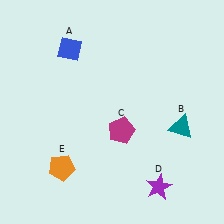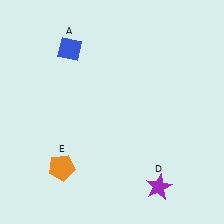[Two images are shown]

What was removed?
The magenta pentagon (C), the teal triangle (B) were removed in Image 2.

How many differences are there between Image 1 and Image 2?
There are 2 differences between the two images.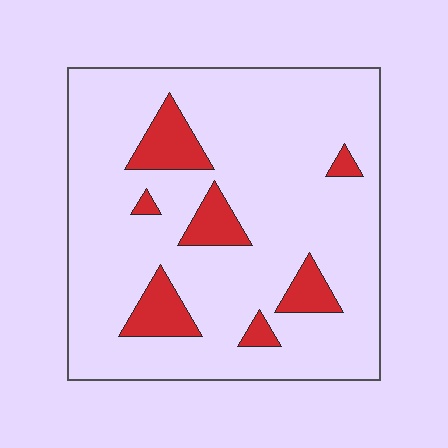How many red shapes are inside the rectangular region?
7.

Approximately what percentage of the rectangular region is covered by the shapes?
Approximately 15%.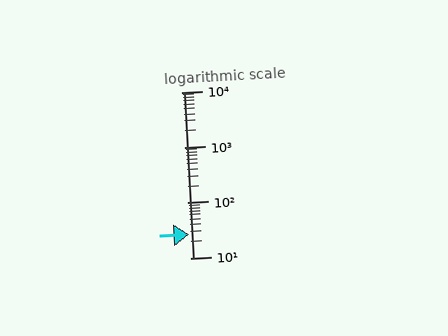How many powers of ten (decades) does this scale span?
The scale spans 3 decades, from 10 to 10000.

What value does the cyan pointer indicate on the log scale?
The pointer indicates approximately 27.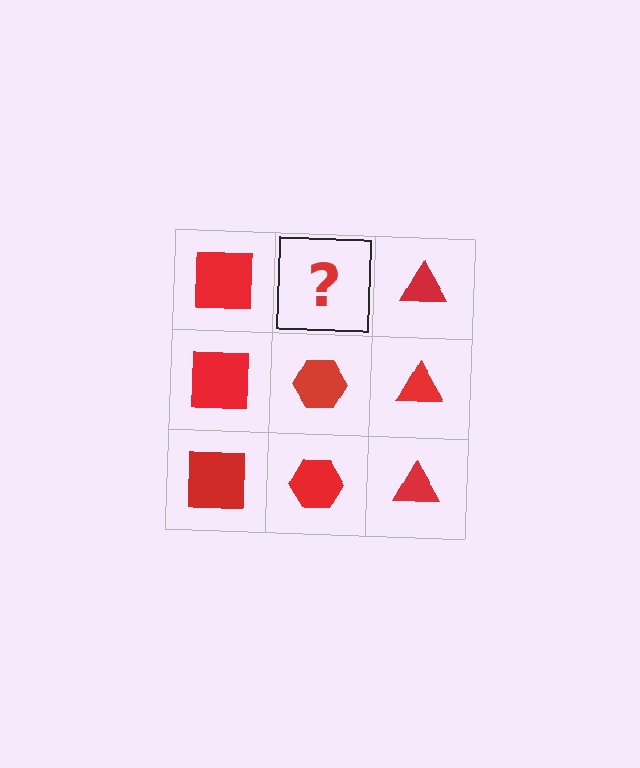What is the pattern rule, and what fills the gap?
The rule is that each column has a consistent shape. The gap should be filled with a red hexagon.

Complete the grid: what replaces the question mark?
The question mark should be replaced with a red hexagon.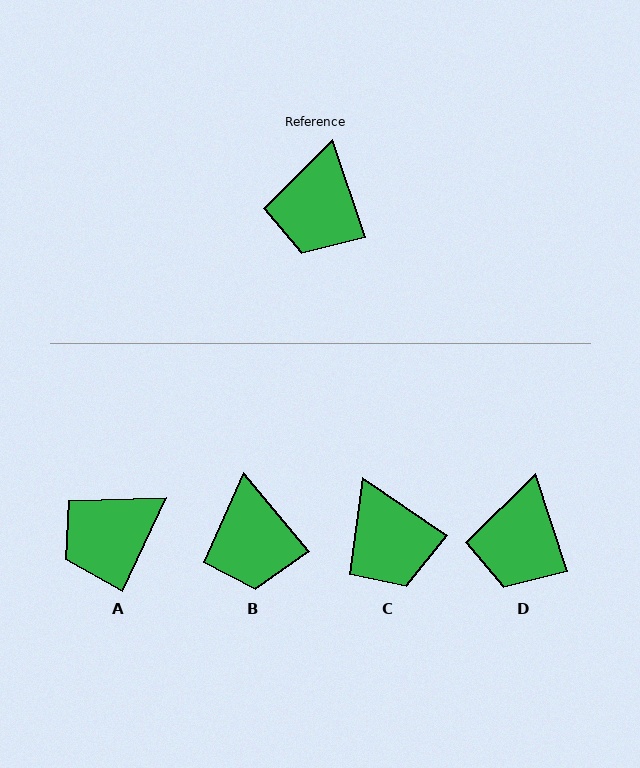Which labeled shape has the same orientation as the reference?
D.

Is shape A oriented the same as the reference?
No, it is off by about 43 degrees.